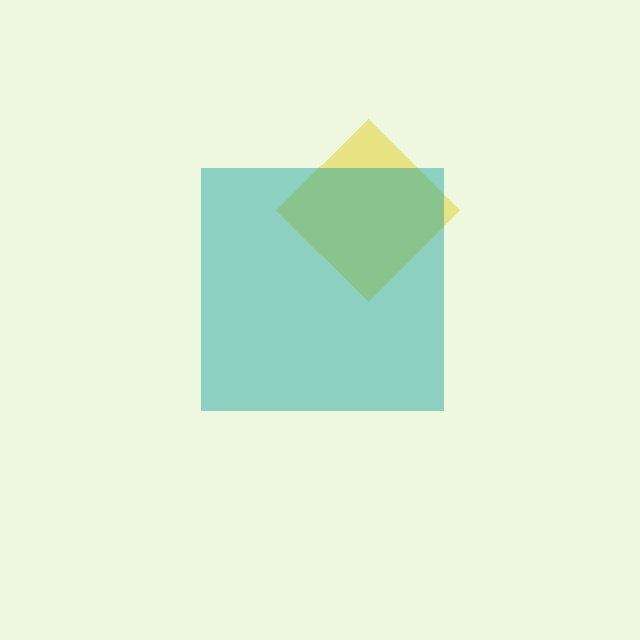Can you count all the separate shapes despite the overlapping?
Yes, there are 2 separate shapes.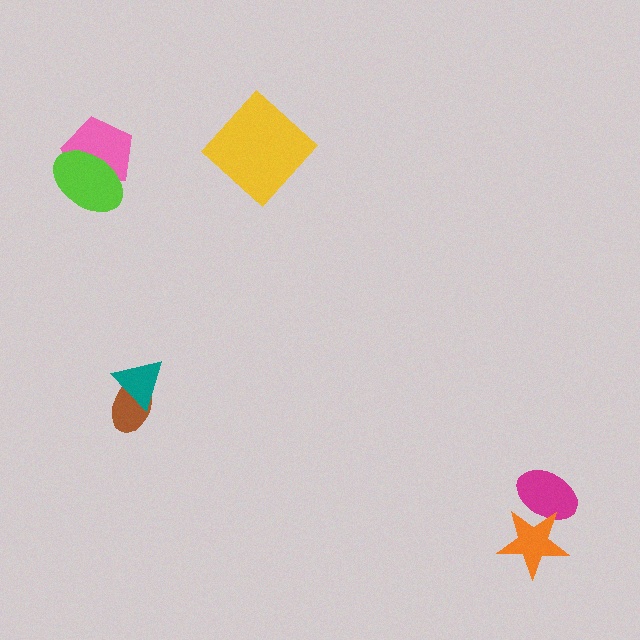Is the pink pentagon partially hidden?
Yes, it is partially covered by another shape.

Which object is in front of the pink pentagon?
The lime ellipse is in front of the pink pentagon.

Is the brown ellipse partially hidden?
Yes, it is partially covered by another shape.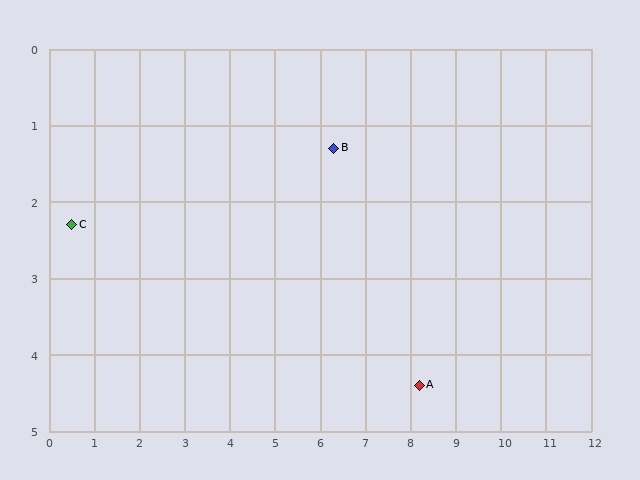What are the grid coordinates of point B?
Point B is at approximately (6.3, 1.3).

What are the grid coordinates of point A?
Point A is at approximately (8.2, 4.4).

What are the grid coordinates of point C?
Point C is at approximately (0.5, 2.3).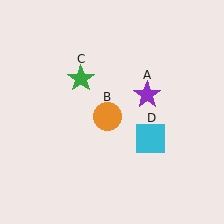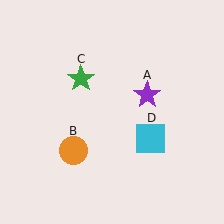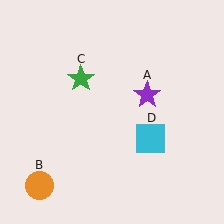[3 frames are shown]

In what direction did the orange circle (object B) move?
The orange circle (object B) moved down and to the left.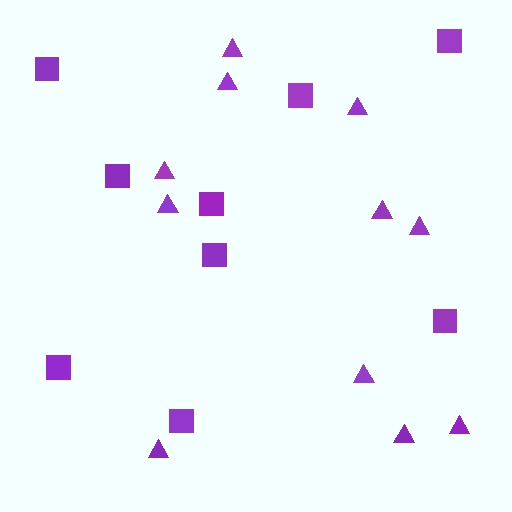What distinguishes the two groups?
There are 2 groups: one group of triangles (11) and one group of squares (9).